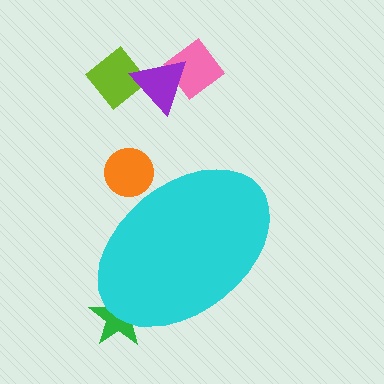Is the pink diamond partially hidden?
No, the pink diamond is fully visible.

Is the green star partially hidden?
Yes, the green star is partially hidden behind the cyan ellipse.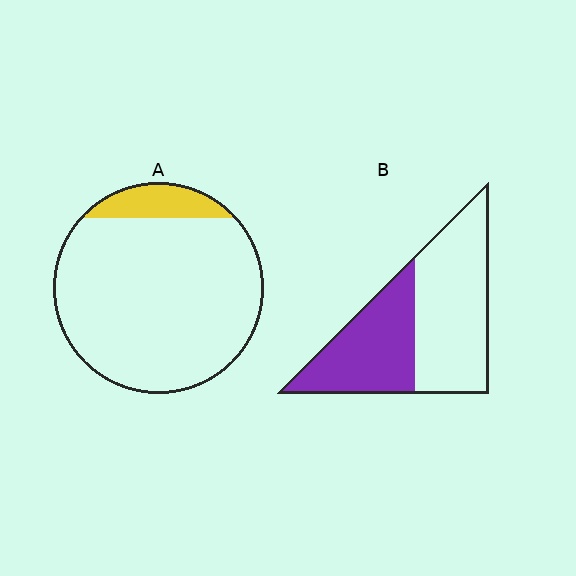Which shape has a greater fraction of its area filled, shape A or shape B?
Shape B.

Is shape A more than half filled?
No.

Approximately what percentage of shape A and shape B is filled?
A is approximately 10% and B is approximately 40%.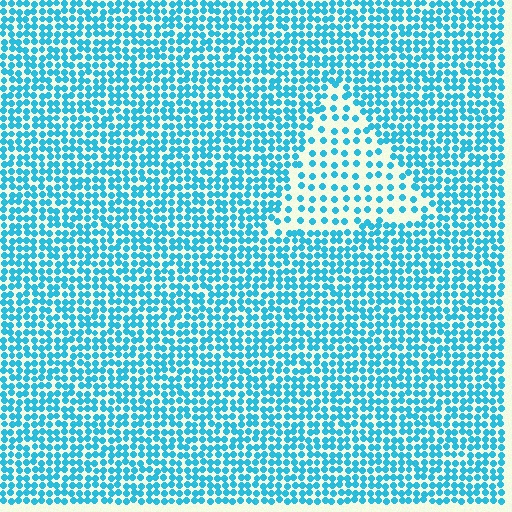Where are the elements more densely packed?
The elements are more densely packed outside the triangle boundary.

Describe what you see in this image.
The image contains small cyan elements arranged at two different densities. A triangle-shaped region is visible where the elements are less densely packed than the surrounding area.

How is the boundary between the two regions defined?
The boundary is defined by a change in element density (approximately 2.2x ratio). All elements are the same color, size, and shape.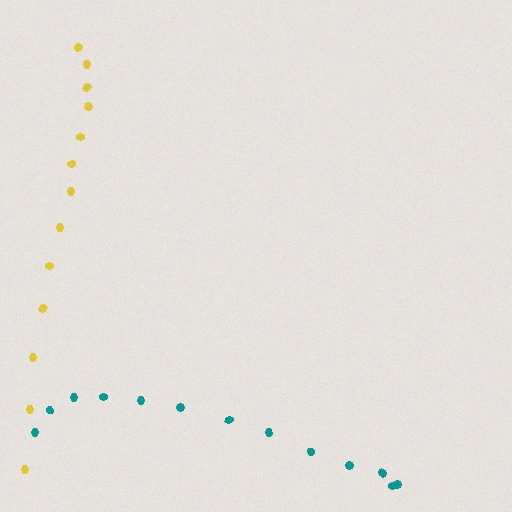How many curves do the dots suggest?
There are 2 distinct paths.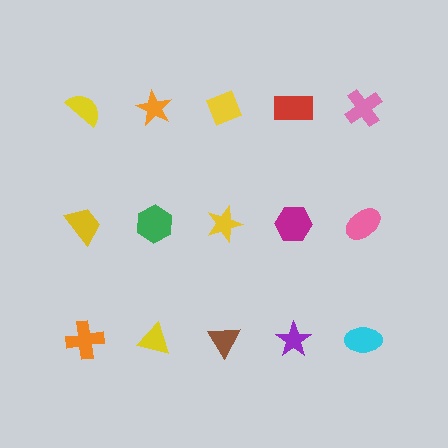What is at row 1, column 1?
A yellow semicircle.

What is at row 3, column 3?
A brown triangle.